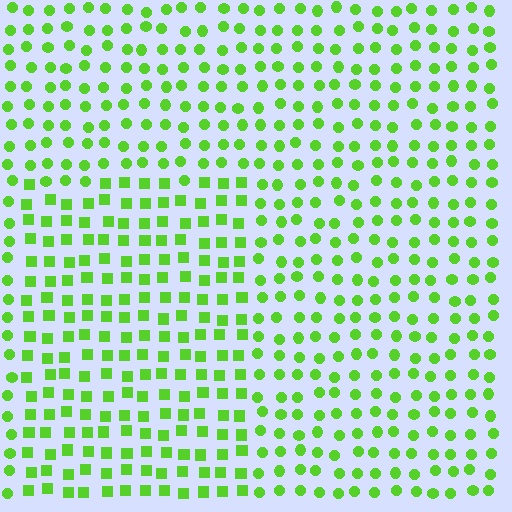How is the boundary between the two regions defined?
The boundary is defined by a change in element shape: squares inside vs. circles outside. All elements share the same color and spacing.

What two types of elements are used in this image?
The image uses squares inside the rectangle region and circles outside it.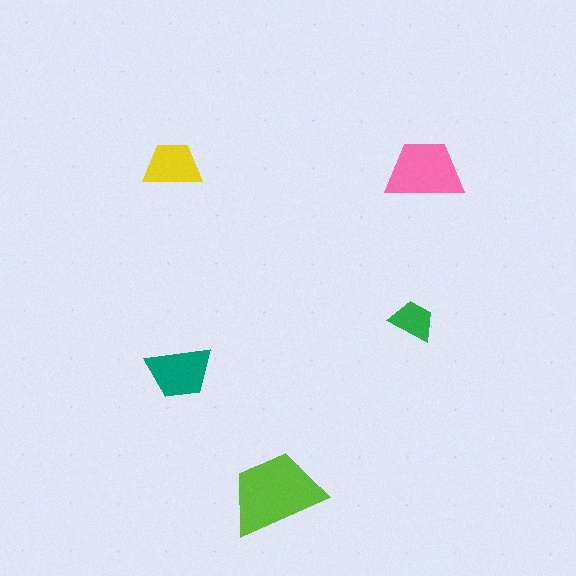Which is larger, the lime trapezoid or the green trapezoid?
The lime one.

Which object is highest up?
The yellow trapezoid is topmost.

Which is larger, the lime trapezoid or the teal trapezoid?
The lime one.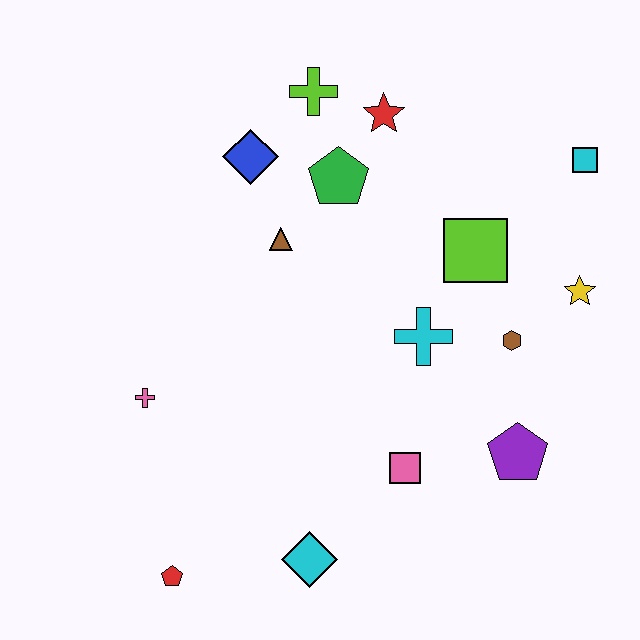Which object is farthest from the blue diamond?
The red pentagon is farthest from the blue diamond.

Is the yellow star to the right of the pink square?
Yes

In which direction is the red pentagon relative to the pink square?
The red pentagon is to the left of the pink square.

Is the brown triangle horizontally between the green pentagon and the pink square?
No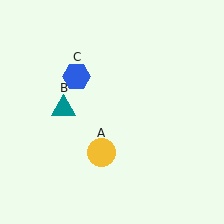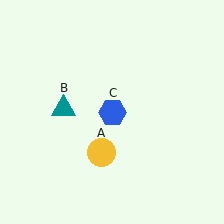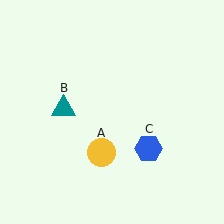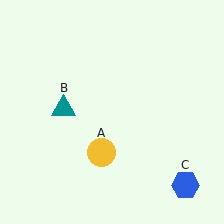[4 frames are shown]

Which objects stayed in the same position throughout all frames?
Yellow circle (object A) and teal triangle (object B) remained stationary.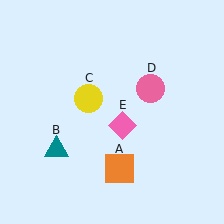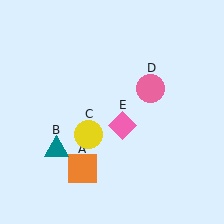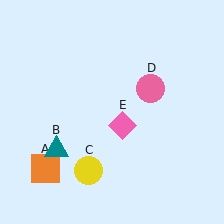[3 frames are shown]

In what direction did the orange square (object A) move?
The orange square (object A) moved left.